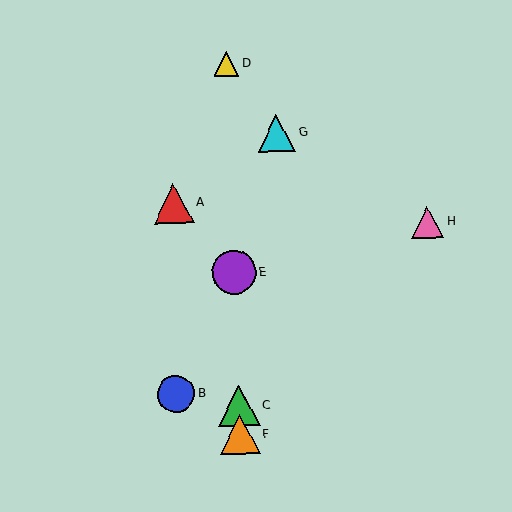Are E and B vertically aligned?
No, E is at x≈234 and B is at x≈176.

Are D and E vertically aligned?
Yes, both are at x≈226.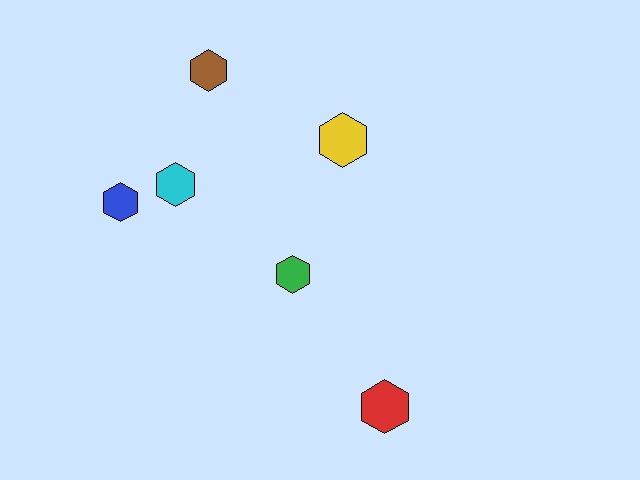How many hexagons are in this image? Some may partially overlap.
There are 6 hexagons.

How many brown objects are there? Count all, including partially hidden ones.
There is 1 brown object.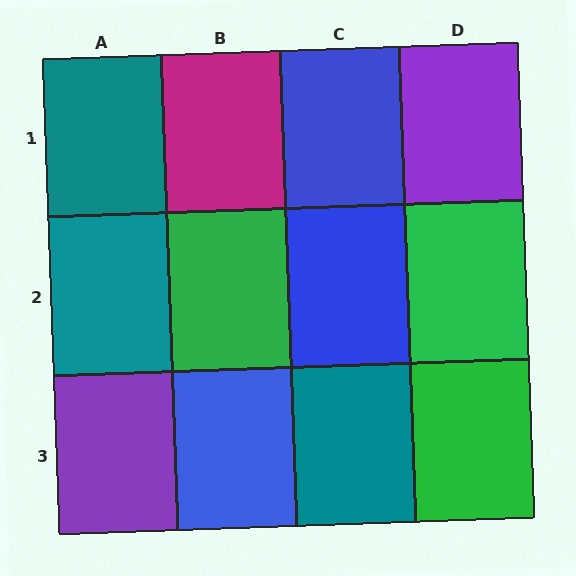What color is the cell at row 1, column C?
Blue.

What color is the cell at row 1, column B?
Magenta.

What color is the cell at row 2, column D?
Green.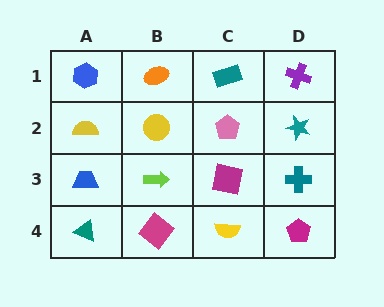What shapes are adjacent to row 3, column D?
A teal star (row 2, column D), a magenta pentagon (row 4, column D), a magenta square (row 3, column C).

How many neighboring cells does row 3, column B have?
4.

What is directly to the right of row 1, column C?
A purple cross.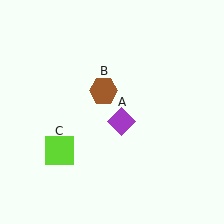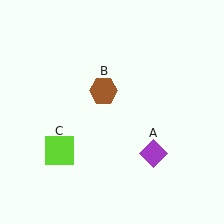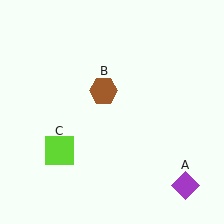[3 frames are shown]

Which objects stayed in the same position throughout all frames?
Brown hexagon (object B) and lime square (object C) remained stationary.